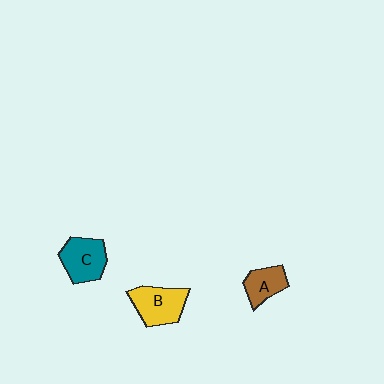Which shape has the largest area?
Shape B (yellow).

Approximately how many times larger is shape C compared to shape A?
Approximately 1.4 times.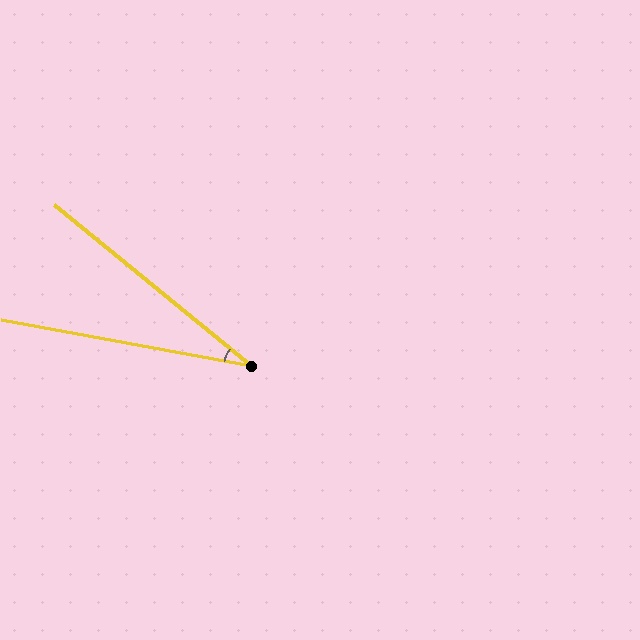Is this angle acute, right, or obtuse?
It is acute.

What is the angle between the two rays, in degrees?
Approximately 29 degrees.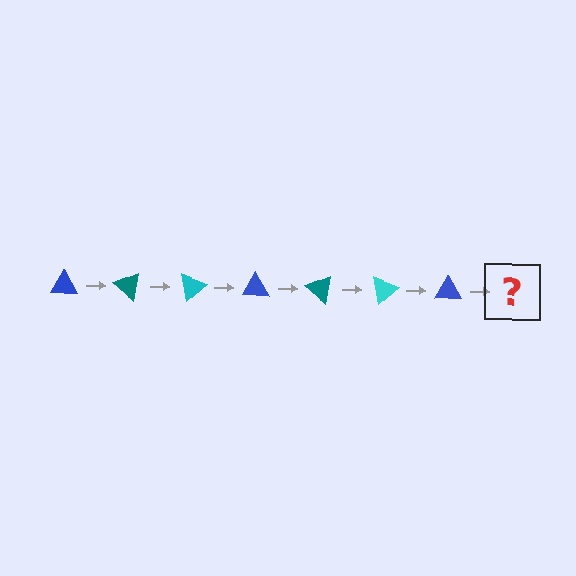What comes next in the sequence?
The next element should be a teal triangle, rotated 280 degrees from the start.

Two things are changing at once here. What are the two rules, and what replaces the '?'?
The two rules are that it rotates 40 degrees each step and the color cycles through blue, teal, and cyan. The '?' should be a teal triangle, rotated 280 degrees from the start.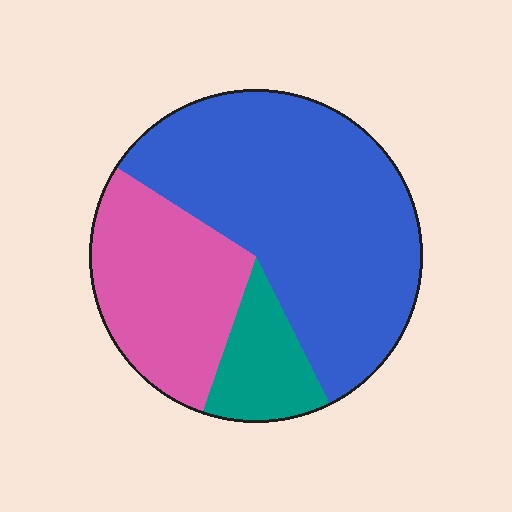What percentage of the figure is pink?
Pink covers 29% of the figure.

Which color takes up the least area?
Teal, at roughly 15%.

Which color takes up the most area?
Blue, at roughly 60%.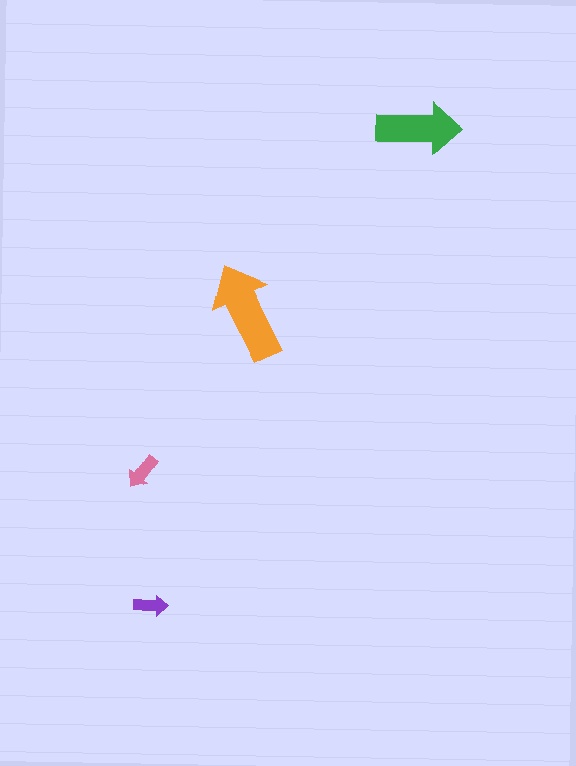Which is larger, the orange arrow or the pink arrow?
The orange one.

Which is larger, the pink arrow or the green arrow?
The green one.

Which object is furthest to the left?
The pink arrow is leftmost.